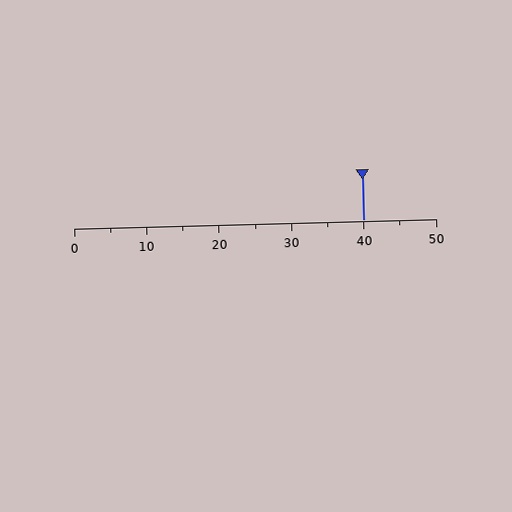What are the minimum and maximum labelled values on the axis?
The axis runs from 0 to 50.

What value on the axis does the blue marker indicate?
The marker indicates approximately 40.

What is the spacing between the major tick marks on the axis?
The major ticks are spaced 10 apart.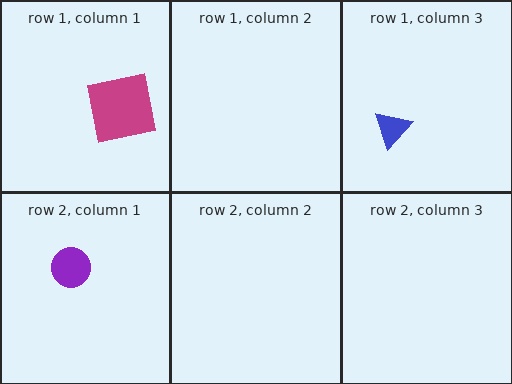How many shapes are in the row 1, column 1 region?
1.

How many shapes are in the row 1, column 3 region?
1.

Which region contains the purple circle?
The row 2, column 1 region.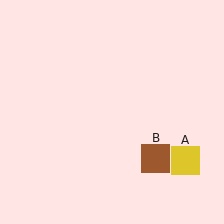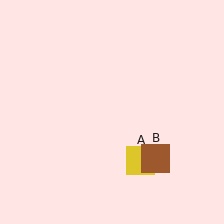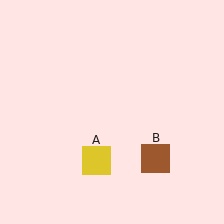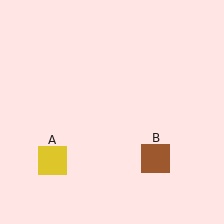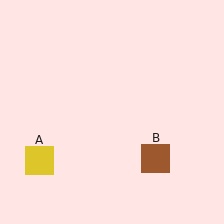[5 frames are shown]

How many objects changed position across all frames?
1 object changed position: yellow square (object A).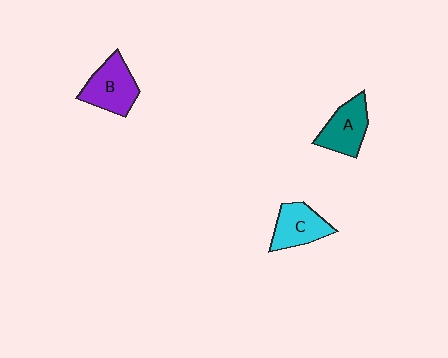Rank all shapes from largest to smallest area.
From largest to smallest: B (purple), A (teal), C (cyan).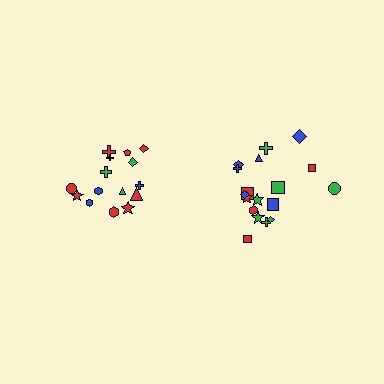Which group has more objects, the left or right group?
The right group.